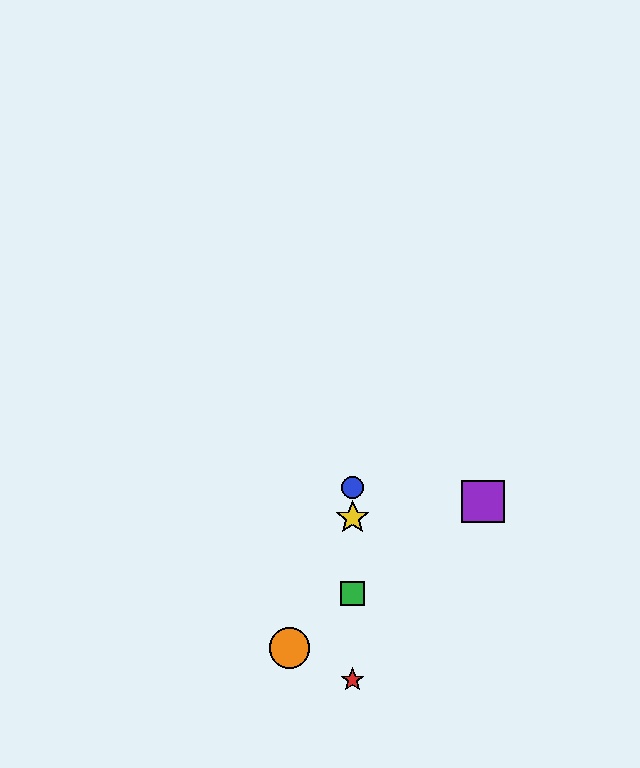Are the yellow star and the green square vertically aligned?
Yes, both are at x≈353.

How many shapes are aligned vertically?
4 shapes (the red star, the blue circle, the green square, the yellow star) are aligned vertically.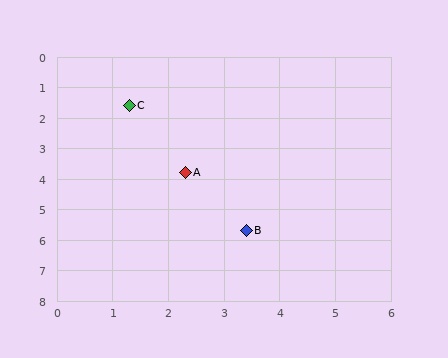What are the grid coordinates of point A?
Point A is at approximately (2.3, 3.8).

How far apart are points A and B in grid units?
Points A and B are about 2.2 grid units apart.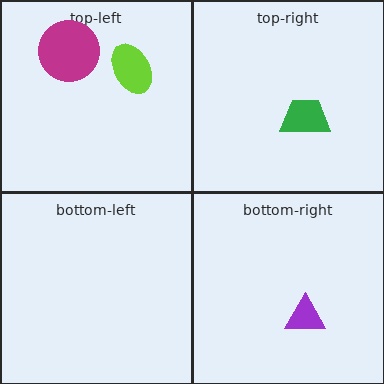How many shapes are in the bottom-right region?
1.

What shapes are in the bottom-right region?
The purple triangle.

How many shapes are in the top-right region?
1.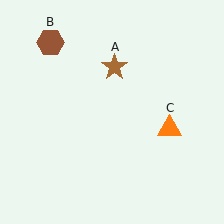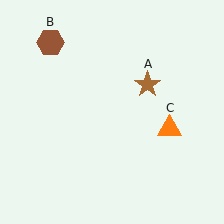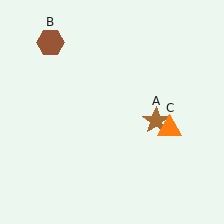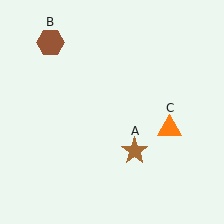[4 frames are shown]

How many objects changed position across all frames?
1 object changed position: brown star (object A).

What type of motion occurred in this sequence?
The brown star (object A) rotated clockwise around the center of the scene.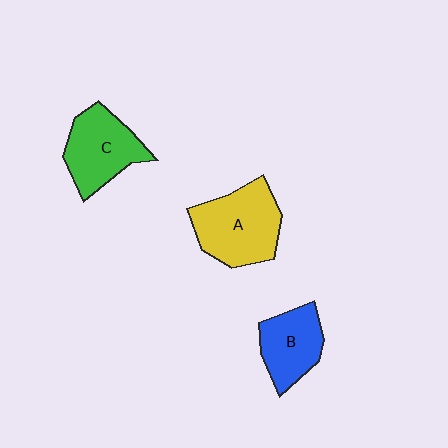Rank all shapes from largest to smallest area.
From largest to smallest: A (yellow), C (green), B (blue).